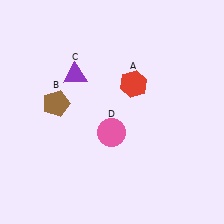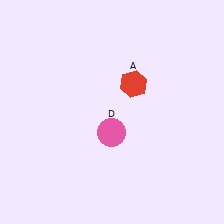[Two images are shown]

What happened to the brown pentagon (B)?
The brown pentagon (B) was removed in Image 2. It was in the top-left area of Image 1.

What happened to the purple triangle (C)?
The purple triangle (C) was removed in Image 2. It was in the top-left area of Image 1.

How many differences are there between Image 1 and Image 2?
There are 2 differences between the two images.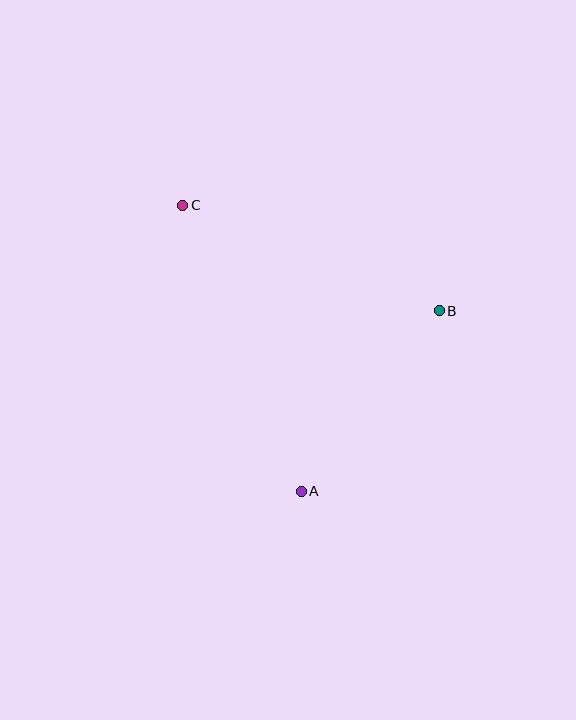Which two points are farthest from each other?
Points A and C are farthest from each other.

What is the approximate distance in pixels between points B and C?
The distance between B and C is approximately 277 pixels.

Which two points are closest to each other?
Points A and B are closest to each other.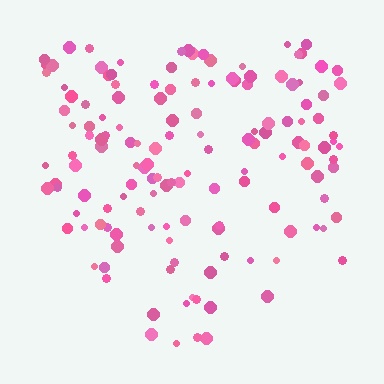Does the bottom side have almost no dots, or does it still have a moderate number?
Still a moderate number, just noticeably fewer than the top.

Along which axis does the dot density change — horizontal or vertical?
Vertical.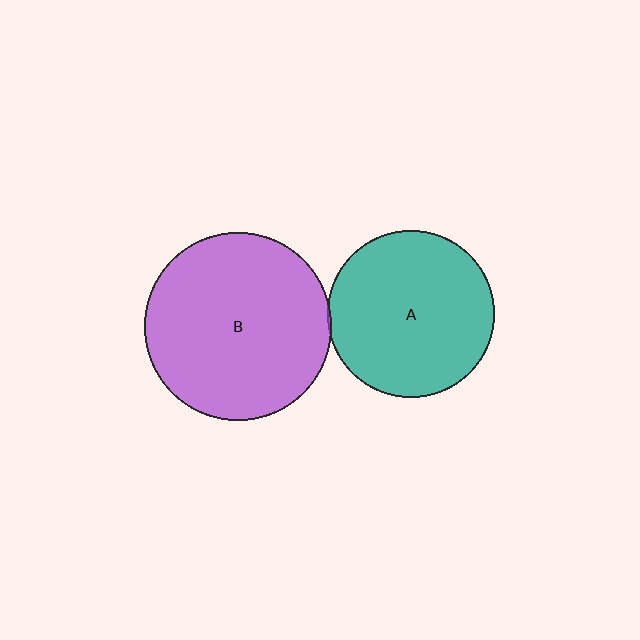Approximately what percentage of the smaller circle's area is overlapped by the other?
Approximately 5%.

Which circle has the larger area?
Circle B (purple).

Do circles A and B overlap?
Yes.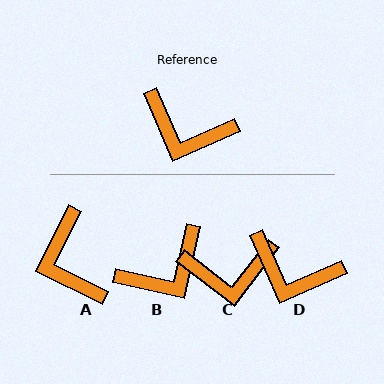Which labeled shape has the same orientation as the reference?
D.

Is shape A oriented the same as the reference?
No, it is off by about 50 degrees.